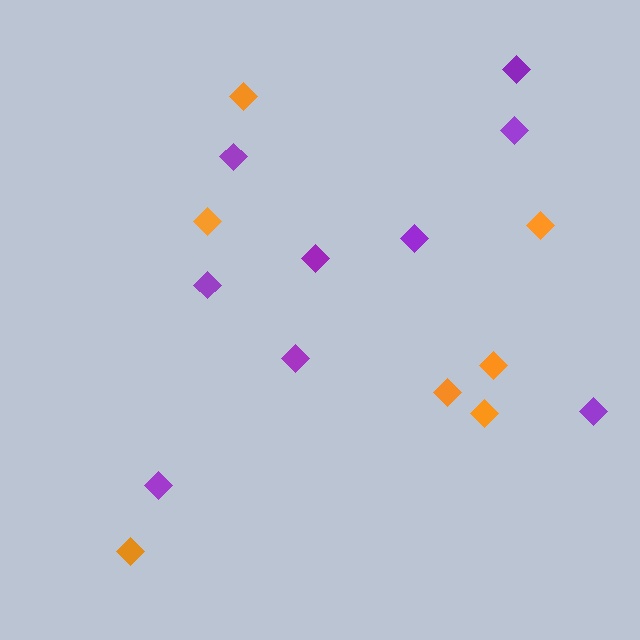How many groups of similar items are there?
There are 2 groups: one group of purple diamonds (9) and one group of orange diamonds (7).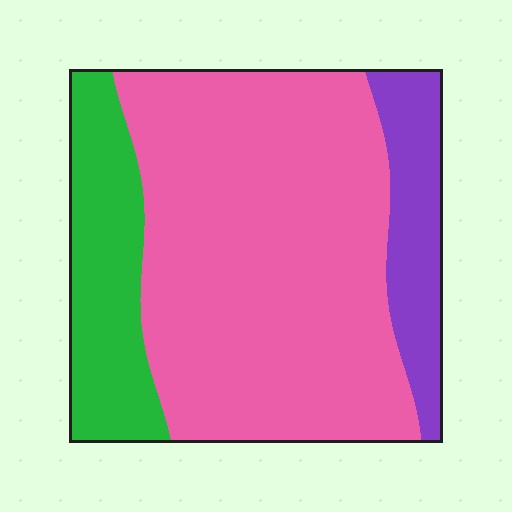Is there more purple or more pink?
Pink.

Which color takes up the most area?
Pink, at roughly 65%.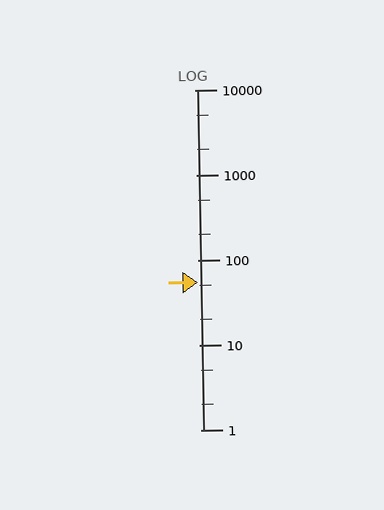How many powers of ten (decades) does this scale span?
The scale spans 4 decades, from 1 to 10000.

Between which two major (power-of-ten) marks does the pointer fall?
The pointer is between 10 and 100.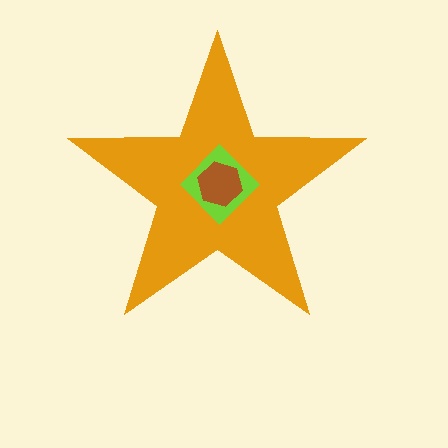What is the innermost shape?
The brown hexagon.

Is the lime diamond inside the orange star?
Yes.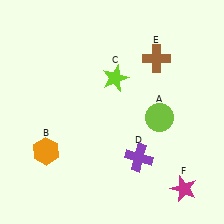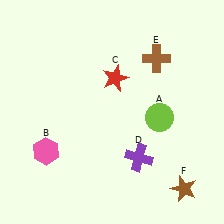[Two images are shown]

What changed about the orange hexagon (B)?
In Image 1, B is orange. In Image 2, it changed to pink.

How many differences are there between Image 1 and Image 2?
There are 3 differences between the two images.